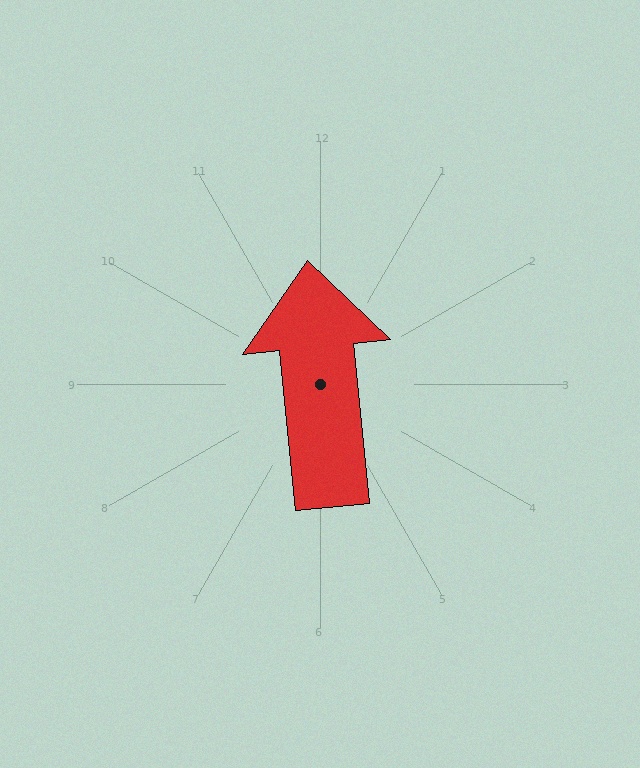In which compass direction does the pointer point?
North.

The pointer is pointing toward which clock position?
Roughly 12 o'clock.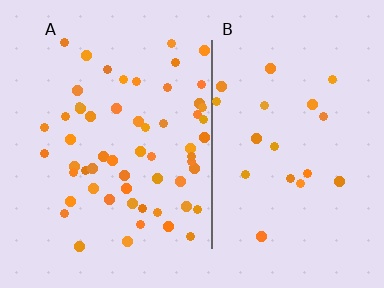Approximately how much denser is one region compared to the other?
Approximately 2.9× — region A over region B.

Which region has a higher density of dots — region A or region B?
A (the left).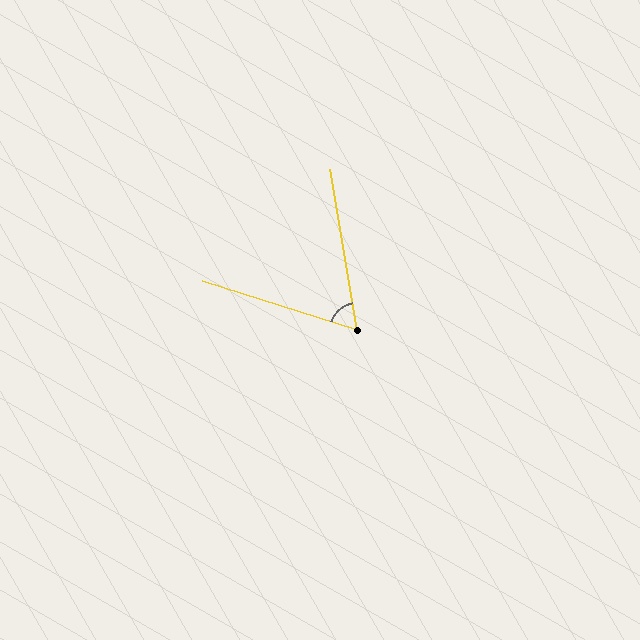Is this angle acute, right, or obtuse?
It is acute.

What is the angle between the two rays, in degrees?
Approximately 63 degrees.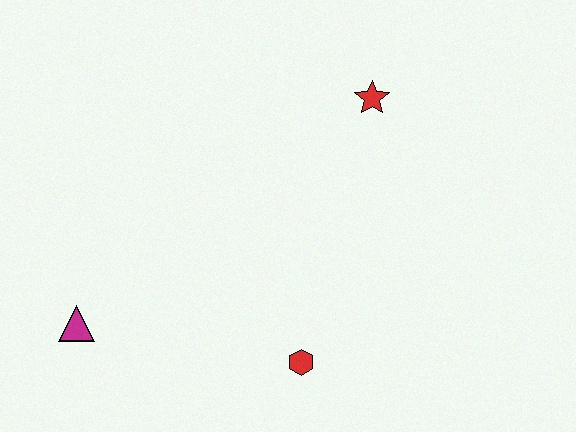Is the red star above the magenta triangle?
Yes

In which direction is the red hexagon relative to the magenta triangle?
The red hexagon is to the right of the magenta triangle.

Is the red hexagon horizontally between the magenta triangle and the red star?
Yes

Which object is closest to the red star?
The red hexagon is closest to the red star.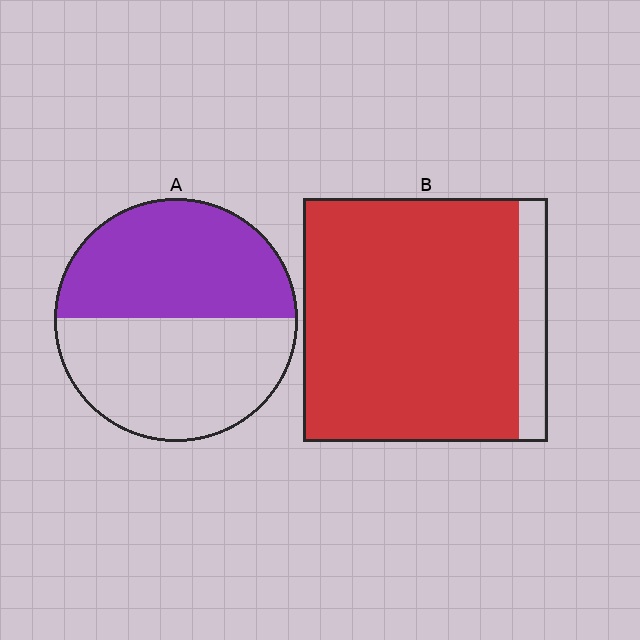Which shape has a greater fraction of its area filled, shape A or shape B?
Shape B.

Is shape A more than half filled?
Roughly half.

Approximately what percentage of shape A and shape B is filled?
A is approximately 50% and B is approximately 90%.